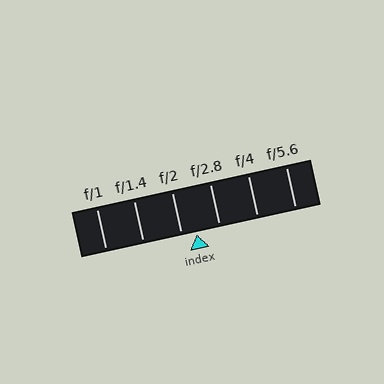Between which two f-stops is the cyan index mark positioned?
The index mark is between f/2 and f/2.8.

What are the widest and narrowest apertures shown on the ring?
The widest aperture shown is f/1 and the narrowest is f/5.6.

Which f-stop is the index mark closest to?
The index mark is closest to f/2.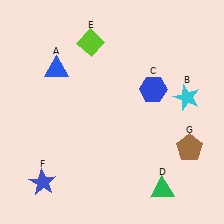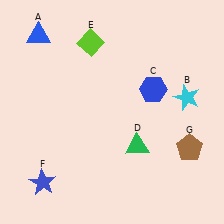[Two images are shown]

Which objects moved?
The objects that moved are: the blue triangle (A), the green triangle (D).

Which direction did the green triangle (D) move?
The green triangle (D) moved up.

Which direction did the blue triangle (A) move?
The blue triangle (A) moved up.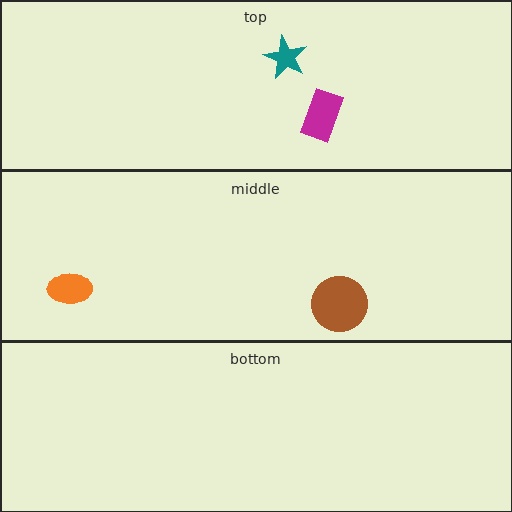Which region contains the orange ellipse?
The middle region.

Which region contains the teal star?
The top region.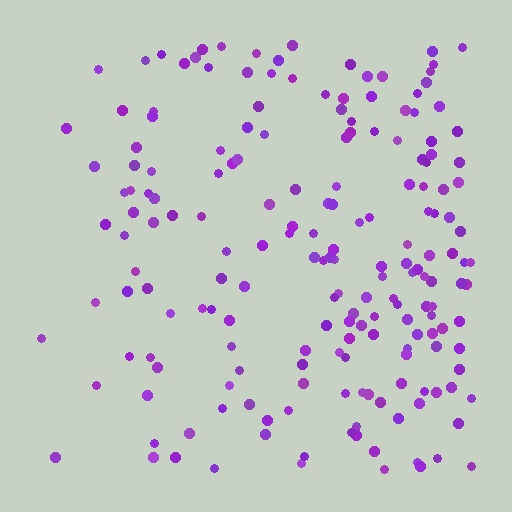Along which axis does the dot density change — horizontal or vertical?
Horizontal.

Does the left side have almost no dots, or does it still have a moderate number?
Still a moderate number, just noticeably fewer than the right.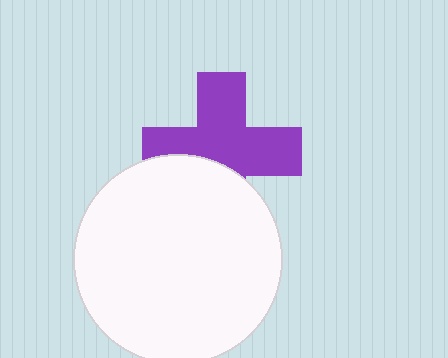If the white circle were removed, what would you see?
You would see the complete purple cross.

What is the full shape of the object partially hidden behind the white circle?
The partially hidden object is a purple cross.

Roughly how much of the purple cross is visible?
Most of it is visible (roughly 67%).